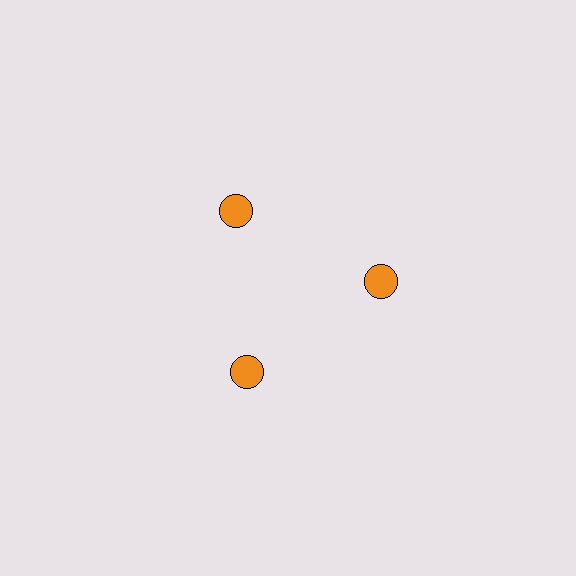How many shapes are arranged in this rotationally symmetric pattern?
There are 3 shapes, arranged in 3 groups of 1.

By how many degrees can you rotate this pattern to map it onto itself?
The pattern maps onto itself every 120 degrees of rotation.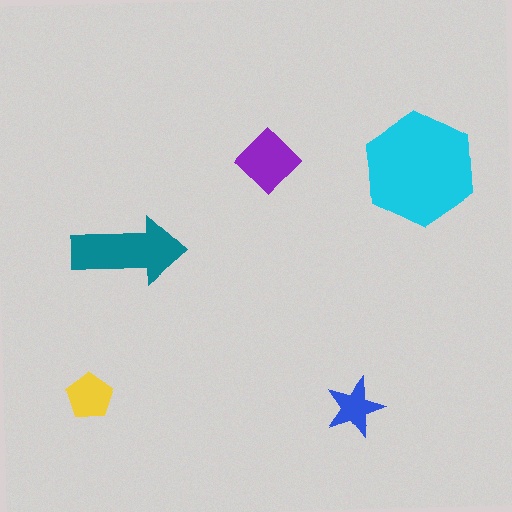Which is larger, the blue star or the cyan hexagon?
The cyan hexagon.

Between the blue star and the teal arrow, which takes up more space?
The teal arrow.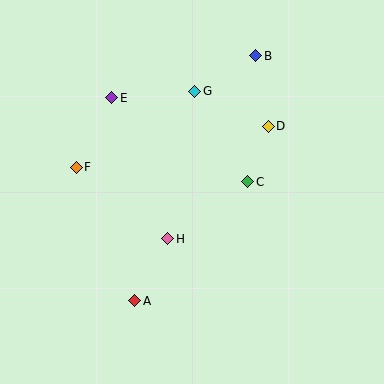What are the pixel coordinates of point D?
Point D is at (268, 126).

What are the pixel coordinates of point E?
Point E is at (112, 98).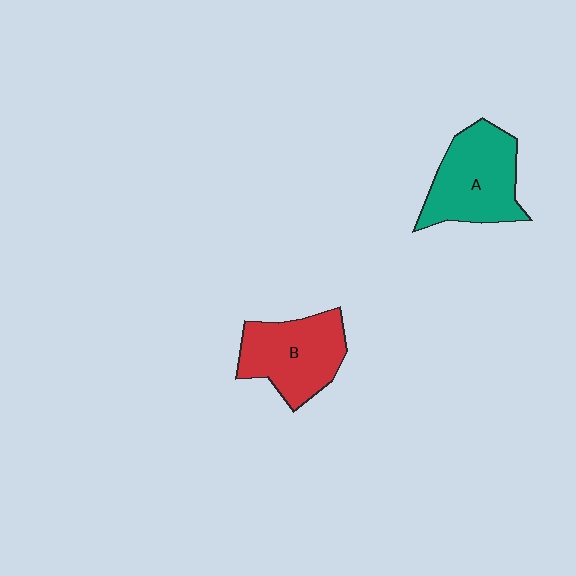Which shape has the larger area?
Shape A (teal).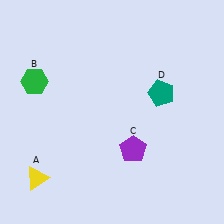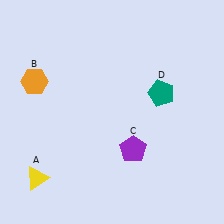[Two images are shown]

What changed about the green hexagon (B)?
In Image 1, B is green. In Image 2, it changed to orange.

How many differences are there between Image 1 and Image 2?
There is 1 difference between the two images.